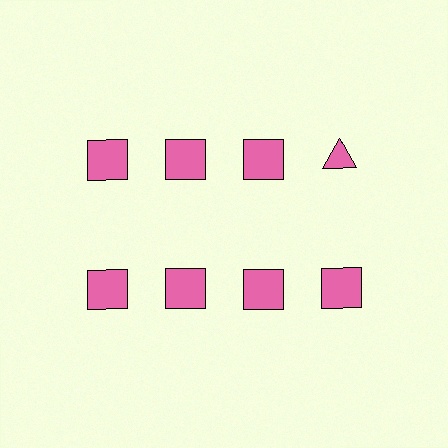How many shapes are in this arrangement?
There are 8 shapes arranged in a grid pattern.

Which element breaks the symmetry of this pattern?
The pink triangle in the top row, second from right column breaks the symmetry. All other shapes are pink squares.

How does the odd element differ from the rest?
It has a different shape: triangle instead of square.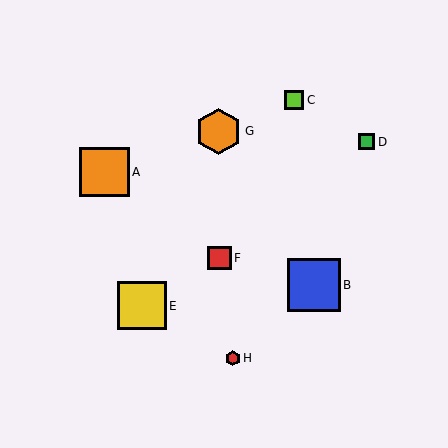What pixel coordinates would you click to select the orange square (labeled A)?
Click at (104, 172) to select the orange square A.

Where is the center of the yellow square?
The center of the yellow square is at (142, 306).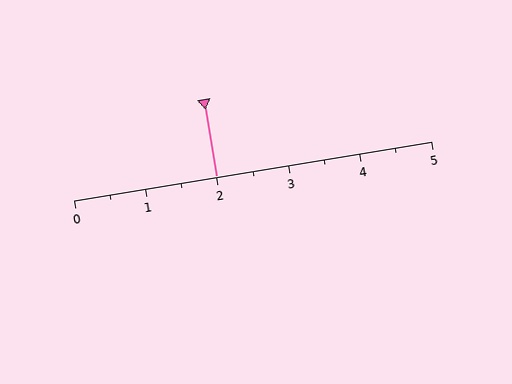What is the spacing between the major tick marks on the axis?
The major ticks are spaced 1 apart.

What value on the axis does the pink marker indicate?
The marker indicates approximately 2.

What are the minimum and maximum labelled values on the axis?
The axis runs from 0 to 5.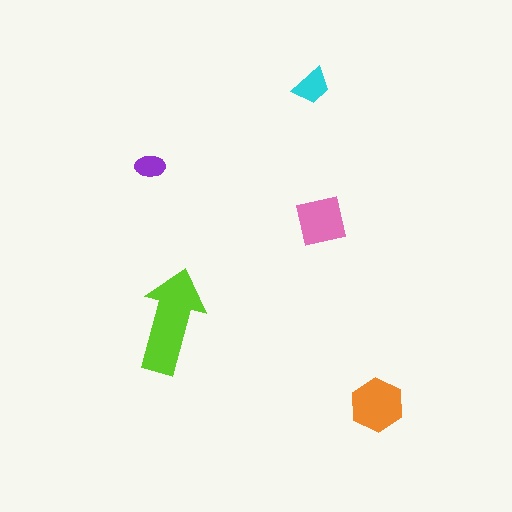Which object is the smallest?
The purple ellipse.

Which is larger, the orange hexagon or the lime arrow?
The lime arrow.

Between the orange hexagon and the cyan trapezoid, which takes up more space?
The orange hexagon.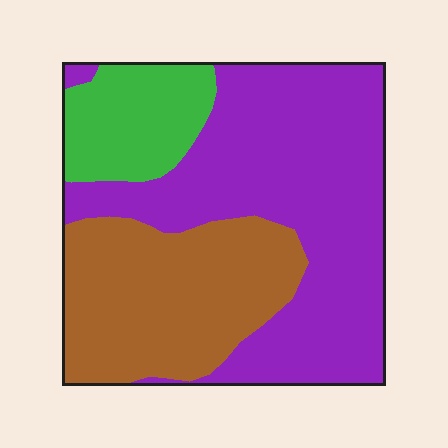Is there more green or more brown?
Brown.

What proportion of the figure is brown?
Brown takes up about one third (1/3) of the figure.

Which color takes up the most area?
Purple, at roughly 55%.